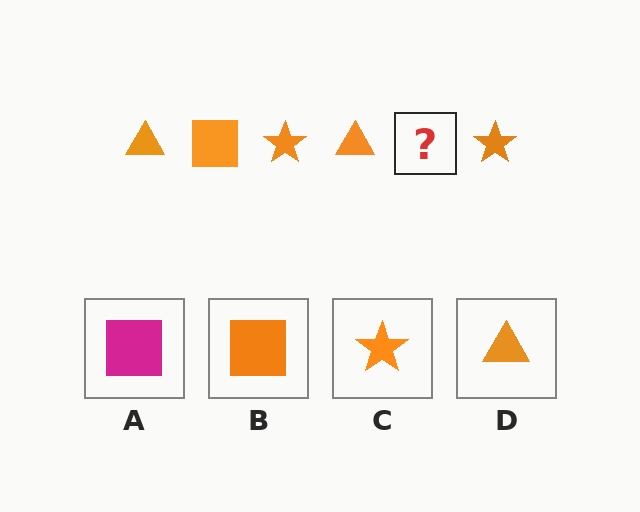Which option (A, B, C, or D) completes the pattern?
B.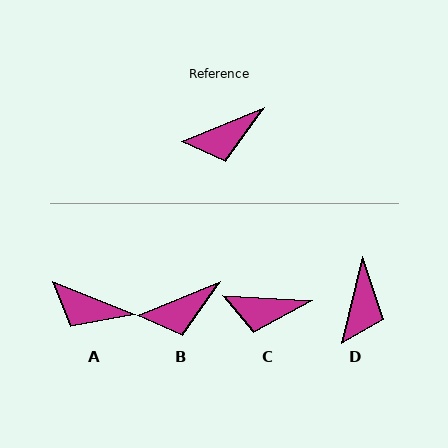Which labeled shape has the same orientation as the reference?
B.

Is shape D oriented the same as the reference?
No, it is off by about 54 degrees.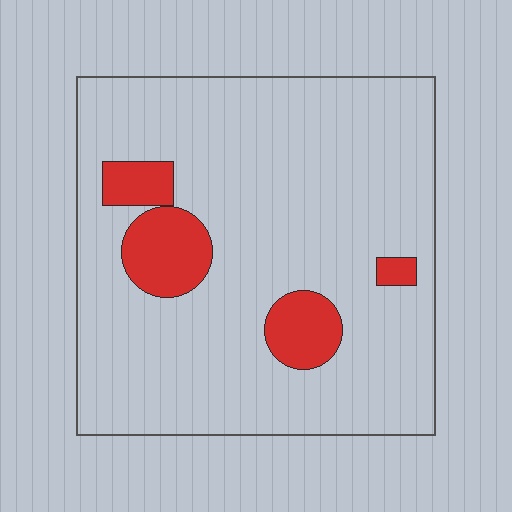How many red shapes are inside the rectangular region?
4.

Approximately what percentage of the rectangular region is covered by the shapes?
Approximately 10%.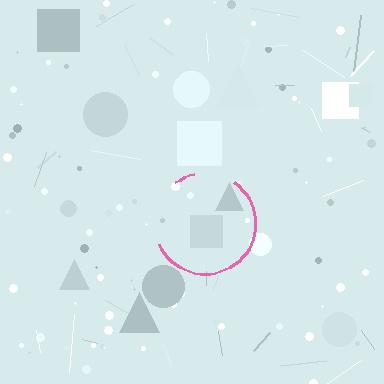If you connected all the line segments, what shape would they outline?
They would outline a circle.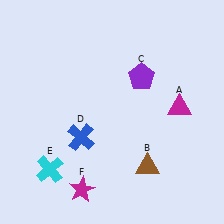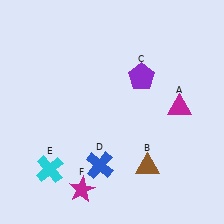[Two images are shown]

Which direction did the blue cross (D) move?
The blue cross (D) moved down.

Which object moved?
The blue cross (D) moved down.